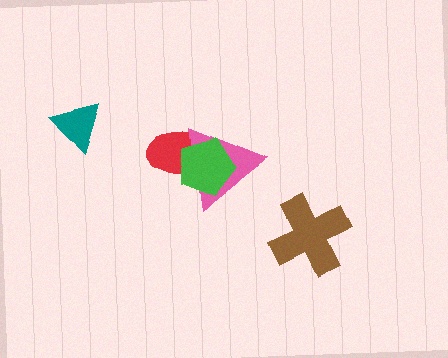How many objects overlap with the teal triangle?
0 objects overlap with the teal triangle.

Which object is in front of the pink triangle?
The green pentagon is in front of the pink triangle.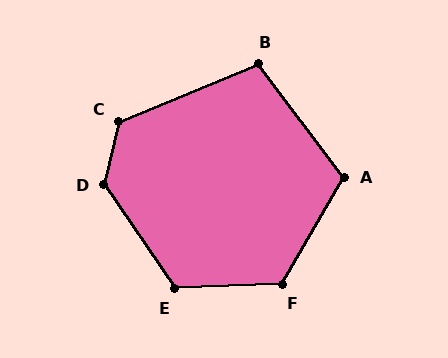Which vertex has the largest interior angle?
D, at approximately 133 degrees.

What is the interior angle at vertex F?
Approximately 123 degrees (obtuse).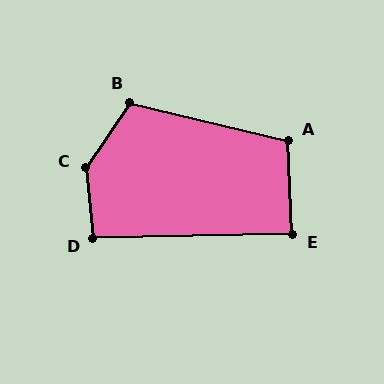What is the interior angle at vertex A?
Approximately 106 degrees (obtuse).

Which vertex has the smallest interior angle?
E, at approximately 88 degrees.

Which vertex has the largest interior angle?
C, at approximately 140 degrees.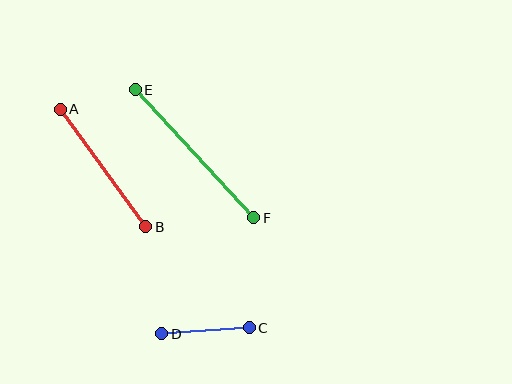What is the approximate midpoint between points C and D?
The midpoint is at approximately (205, 331) pixels.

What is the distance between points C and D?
The distance is approximately 88 pixels.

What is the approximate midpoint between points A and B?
The midpoint is at approximately (103, 168) pixels.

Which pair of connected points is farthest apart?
Points E and F are farthest apart.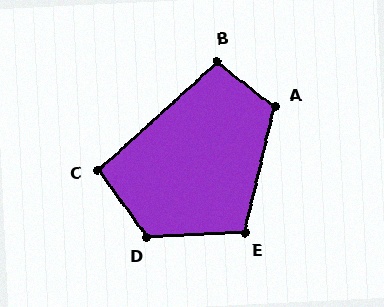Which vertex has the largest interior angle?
D, at approximately 123 degrees.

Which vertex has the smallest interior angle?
C, at approximately 97 degrees.